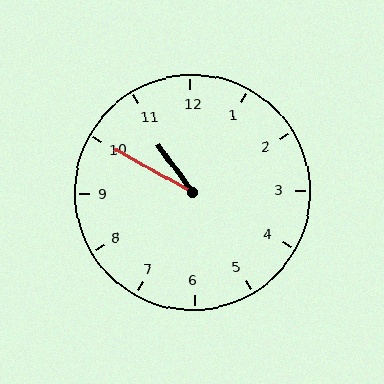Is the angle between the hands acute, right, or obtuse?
It is acute.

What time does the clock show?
10:50.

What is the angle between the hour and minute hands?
Approximately 25 degrees.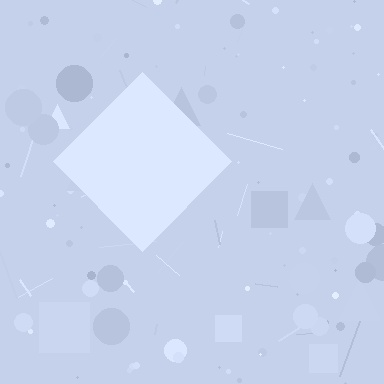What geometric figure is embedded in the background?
A diamond is embedded in the background.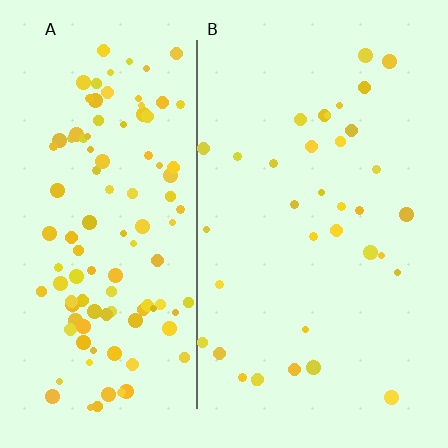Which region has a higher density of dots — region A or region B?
A (the left).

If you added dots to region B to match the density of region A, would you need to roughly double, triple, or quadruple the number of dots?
Approximately triple.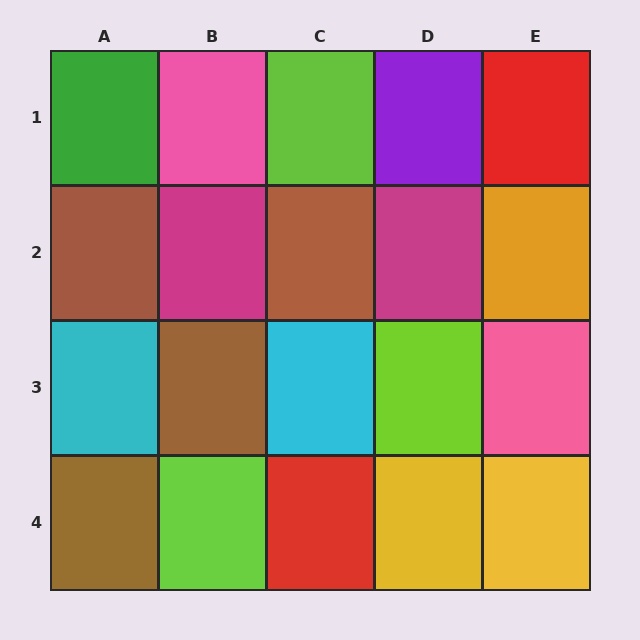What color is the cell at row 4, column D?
Yellow.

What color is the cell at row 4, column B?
Lime.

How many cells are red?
2 cells are red.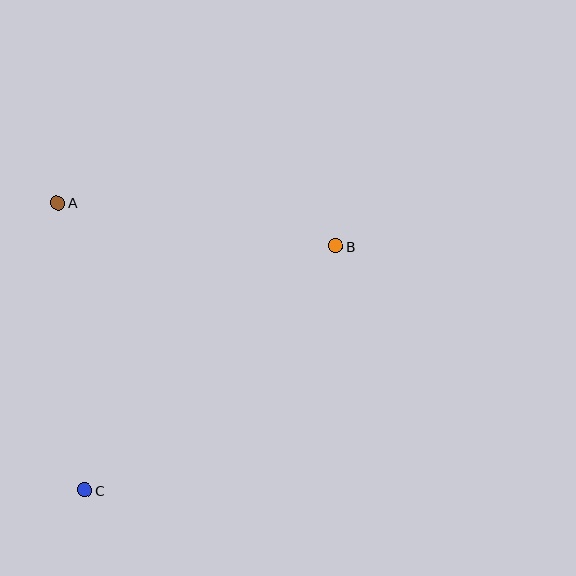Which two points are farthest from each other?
Points B and C are farthest from each other.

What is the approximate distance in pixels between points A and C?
The distance between A and C is approximately 288 pixels.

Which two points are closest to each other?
Points A and B are closest to each other.